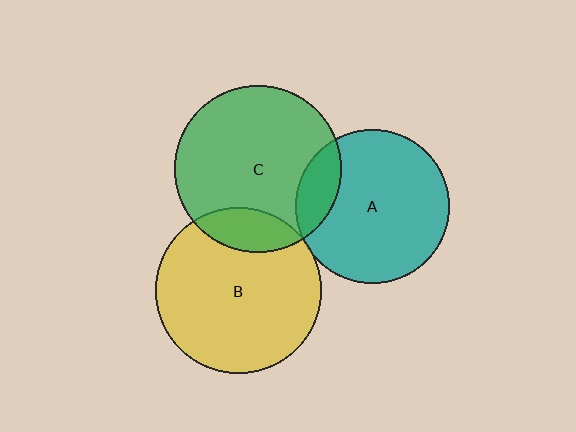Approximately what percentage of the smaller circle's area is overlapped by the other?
Approximately 15%.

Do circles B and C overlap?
Yes.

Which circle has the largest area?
Circle C (green).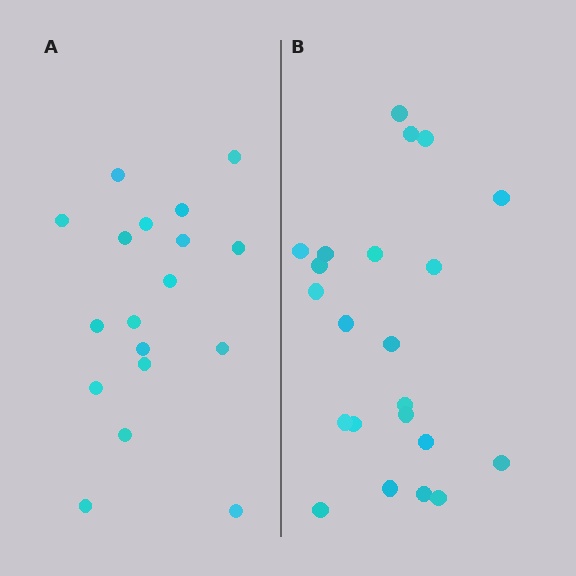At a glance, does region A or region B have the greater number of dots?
Region B (the right region) has more dots.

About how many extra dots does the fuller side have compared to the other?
Region B has about 4 more dots than region A.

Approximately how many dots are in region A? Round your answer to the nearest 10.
About 20 dots. (The exact count is 18, which rounds to 20.)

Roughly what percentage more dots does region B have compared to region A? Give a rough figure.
About 20% more.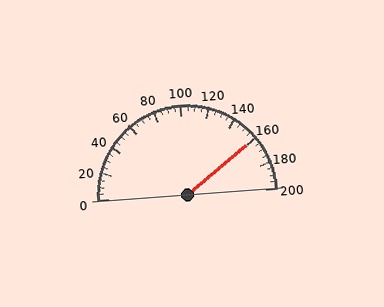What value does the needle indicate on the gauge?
The needle indicates approximately 160.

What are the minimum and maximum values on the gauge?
The gauge ranges from 0 to 200.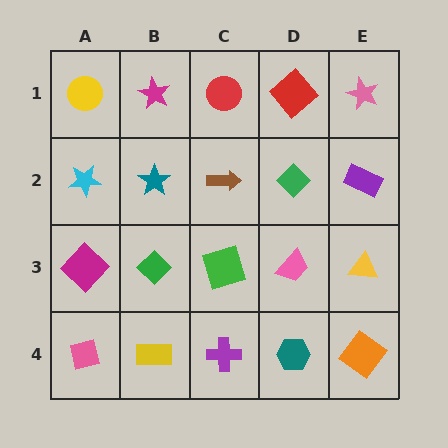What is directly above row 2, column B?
A magenta star.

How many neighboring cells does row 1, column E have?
2.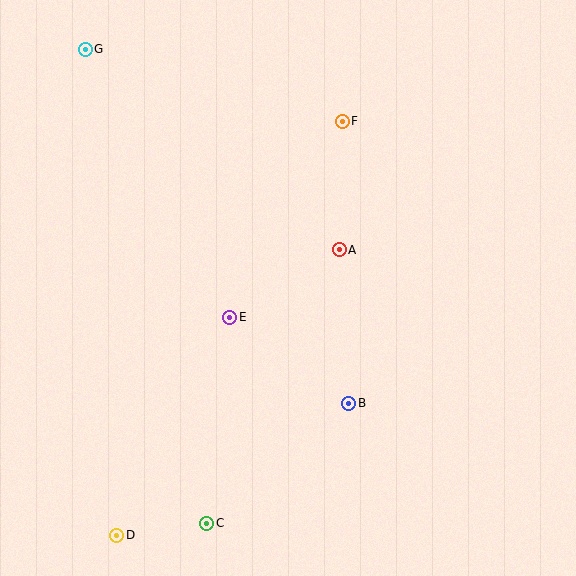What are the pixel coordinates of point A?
Point A is at (339, 250).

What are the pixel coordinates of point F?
Point F is at (342, 121).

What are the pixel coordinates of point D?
Point D is at (117, 535).